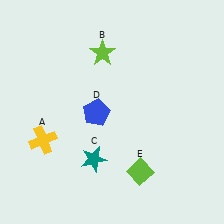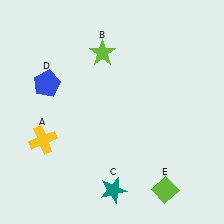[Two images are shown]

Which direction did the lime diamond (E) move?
The lime diamond (E) moved right.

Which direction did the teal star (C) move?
The teal star (C) moved down.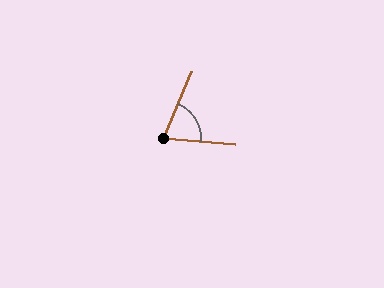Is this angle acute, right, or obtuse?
It is acute.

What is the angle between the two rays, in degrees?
Approximately 72 degrees.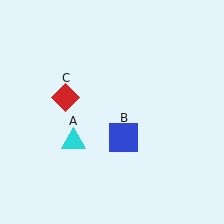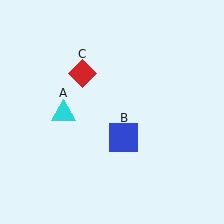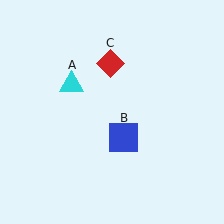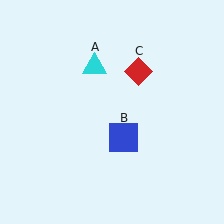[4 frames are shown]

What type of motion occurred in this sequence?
The cyan triangle (object A), red diamond (object C) rotated clockwise around the center of the scene.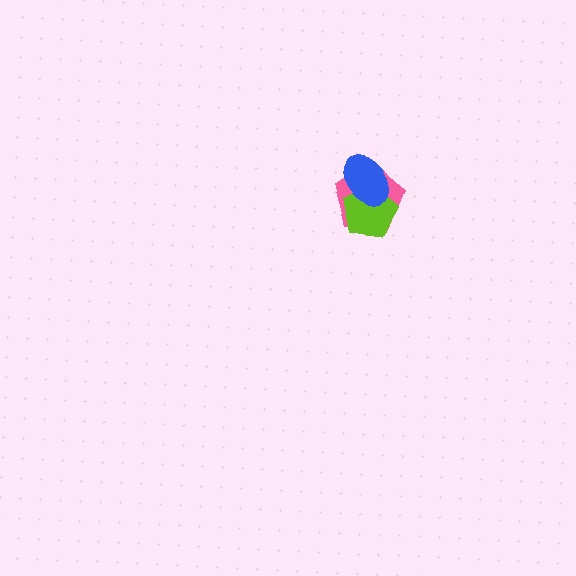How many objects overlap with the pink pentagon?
2 objects overlap with the pink pentagon.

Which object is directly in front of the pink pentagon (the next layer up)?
The lime pentagon is directly in front of the pink pentagon.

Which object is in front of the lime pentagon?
The blue ellipse is in front of the lime pentagon.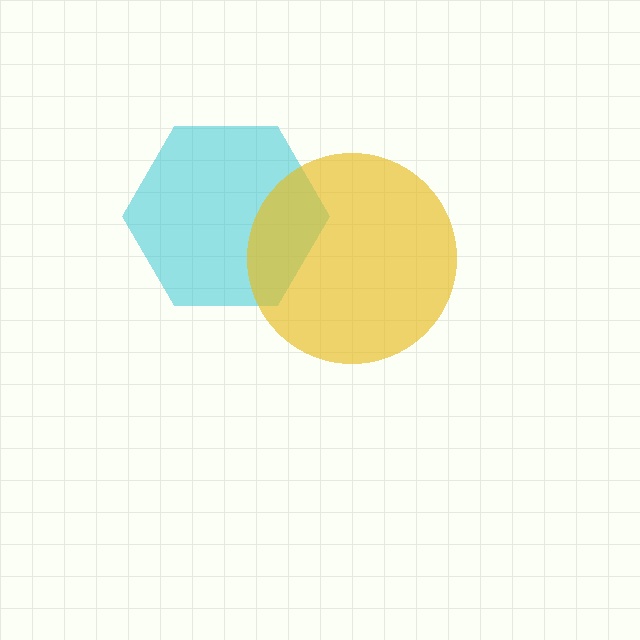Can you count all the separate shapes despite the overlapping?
Yes, there are 2 separate shapes.